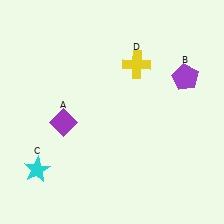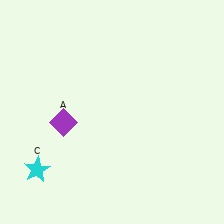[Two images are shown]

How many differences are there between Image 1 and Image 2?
There are 2 differences between the two images.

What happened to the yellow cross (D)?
The yellow cross (D) was removed in Image 2. It was in the top-right area of Image 1.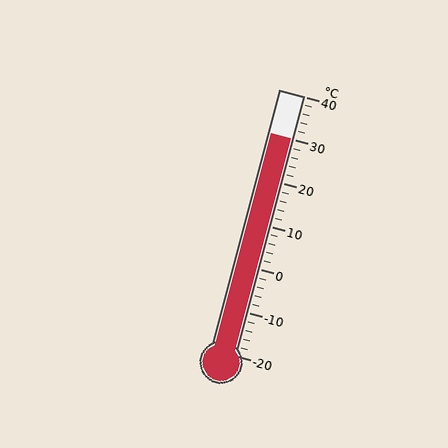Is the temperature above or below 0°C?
The temperature is above 0°C.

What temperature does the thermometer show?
The thermometer shows approximately 30°C.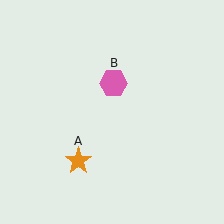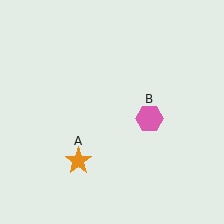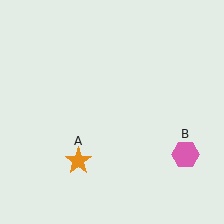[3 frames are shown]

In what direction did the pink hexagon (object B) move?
The pink hexagon (object B) moved down and to the right.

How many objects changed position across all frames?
1 object changed position: pink hexagon (object B).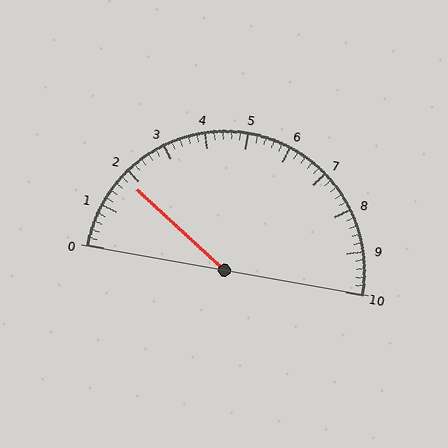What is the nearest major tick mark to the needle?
The nearest major tick mark is 2.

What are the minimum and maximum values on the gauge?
The gauge ranges from 0 to 10.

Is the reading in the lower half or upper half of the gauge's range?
The reading is in the lower half of the range (0 to 10).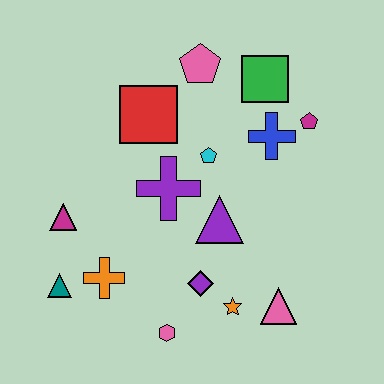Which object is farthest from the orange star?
The pink pentagon is farthest from the orange star.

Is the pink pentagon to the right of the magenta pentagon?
No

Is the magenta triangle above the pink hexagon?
Yes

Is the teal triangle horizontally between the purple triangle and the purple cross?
No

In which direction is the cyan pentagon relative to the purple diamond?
The cyan pentagon is above the purple diamond.